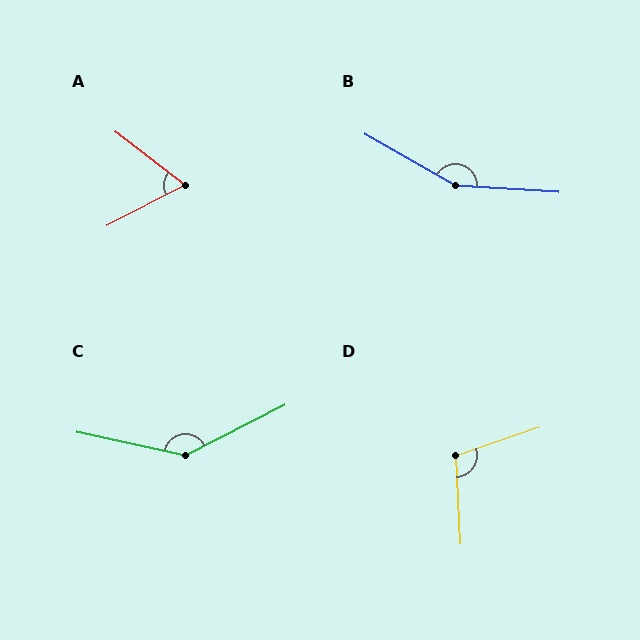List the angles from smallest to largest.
A (65°), D (106°), C (141°), B (154°).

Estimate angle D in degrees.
Approximately 106 degrees.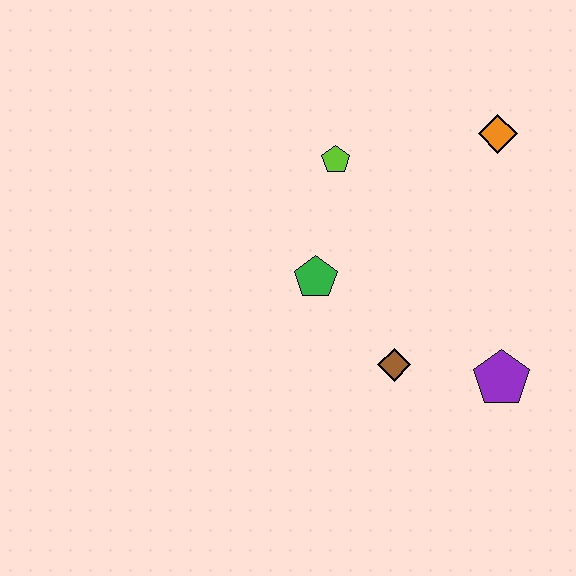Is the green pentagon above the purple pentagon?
Yes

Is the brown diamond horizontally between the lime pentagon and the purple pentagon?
Yes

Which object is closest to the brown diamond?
The purple pentagon is closest to the brown diamond.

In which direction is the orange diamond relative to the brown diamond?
The orange diamond is above the brown diamond.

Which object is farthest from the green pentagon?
The orange diamond is farthest from the green pentagon.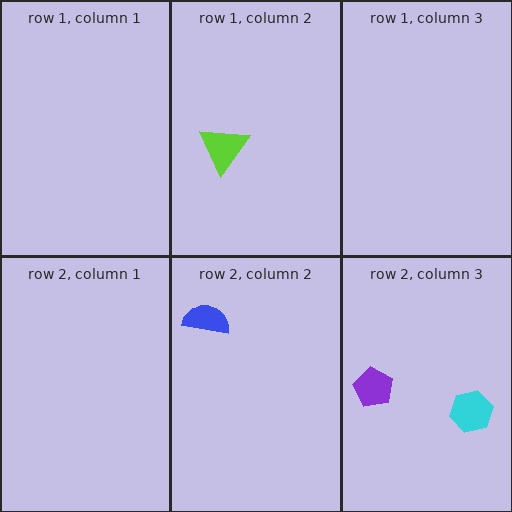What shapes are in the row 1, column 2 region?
The lime triangle.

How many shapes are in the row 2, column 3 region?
2.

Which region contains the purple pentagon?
The row 2, column 3 region.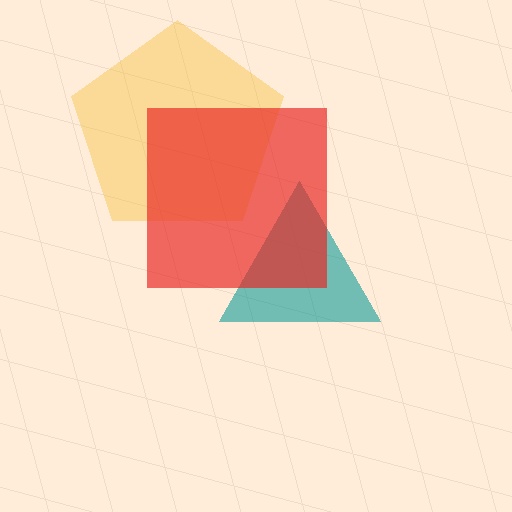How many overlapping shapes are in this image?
There are 3 overlapping shapes in the image.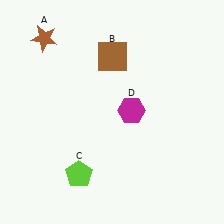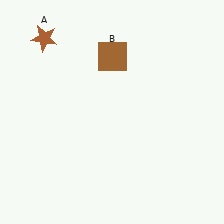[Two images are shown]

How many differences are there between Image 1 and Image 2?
There are 2 differences between the two images.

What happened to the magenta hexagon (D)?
The magenta hexagon (D) was removed in Image 2. It was in the top-right area of Image 1.